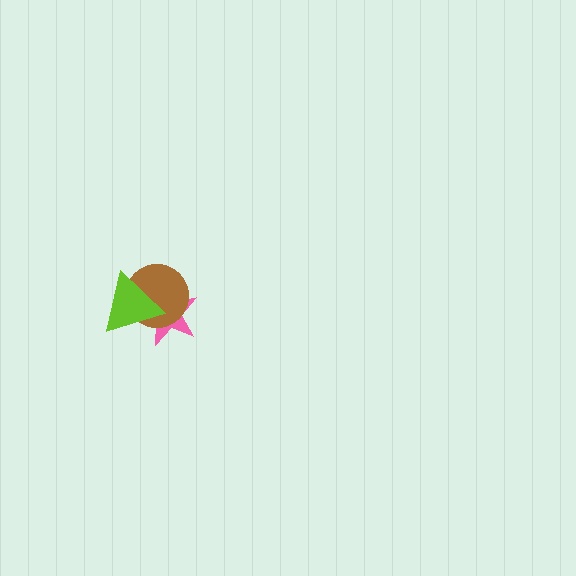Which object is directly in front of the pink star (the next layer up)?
The brown circle is directly in front of the pink star.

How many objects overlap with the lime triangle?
2 objects overlap with the lime triangle.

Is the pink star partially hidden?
Yes, it is partially covered by another shape.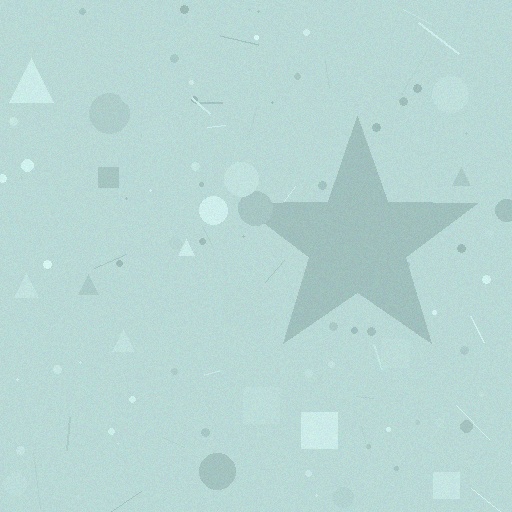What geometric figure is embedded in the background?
A star is embedded in the background.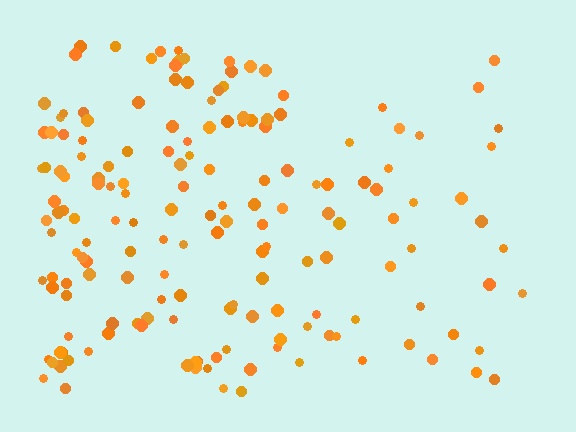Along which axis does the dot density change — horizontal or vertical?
Horizontal.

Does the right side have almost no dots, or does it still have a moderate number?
Still a moderate number, just noticeably fewer than the left.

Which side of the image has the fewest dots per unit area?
The right.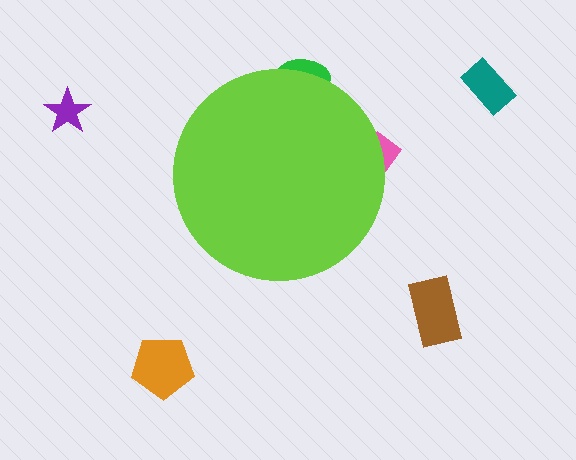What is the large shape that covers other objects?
A lime circle.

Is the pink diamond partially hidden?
Yes, the pink diamond is partially hidden behind the lime circle.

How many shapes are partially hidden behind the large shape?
2 shapes are partially hidden.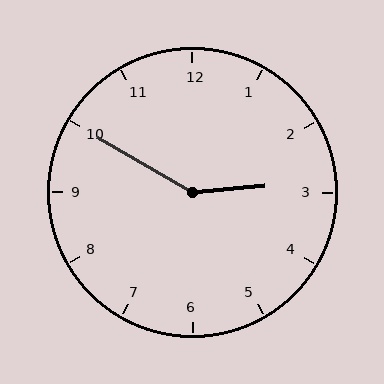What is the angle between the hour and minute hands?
Approximately 145 degrees.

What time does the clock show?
2:50.